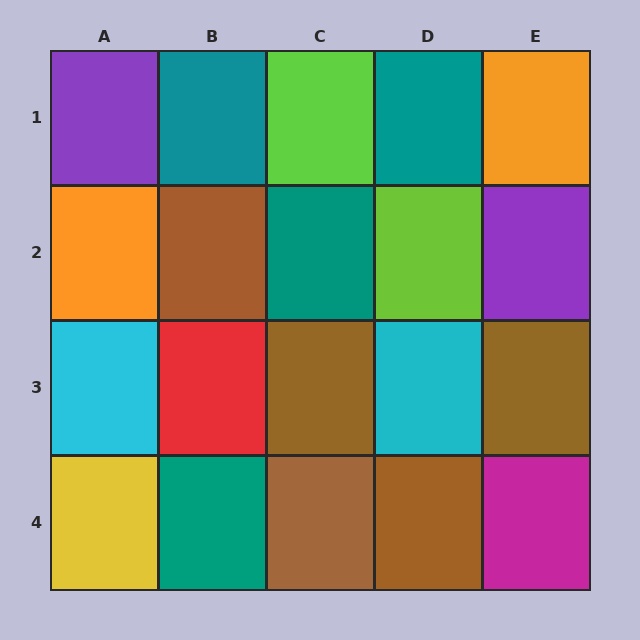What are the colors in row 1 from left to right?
Purple, teal, lime, teal, orange.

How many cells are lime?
2 cells are lime.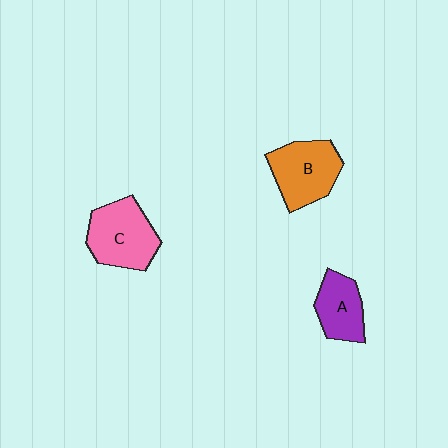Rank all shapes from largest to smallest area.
From largest to smallest: C (pink), B (orange), A (purple).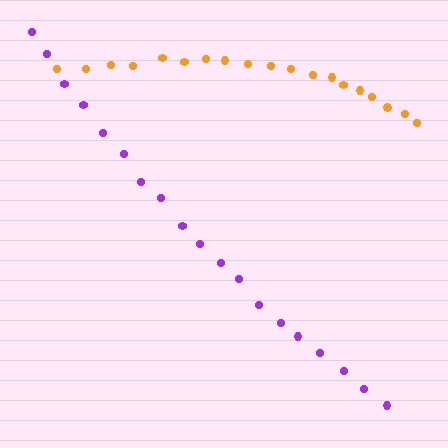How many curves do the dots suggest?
There are 2 distinct paths.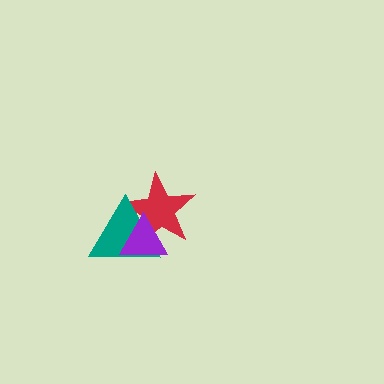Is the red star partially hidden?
Yes, it is partially covered by another shape.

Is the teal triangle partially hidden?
Yes, it is partially covered by another shape.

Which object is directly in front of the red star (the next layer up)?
The teal triangle is directly in front of the red star.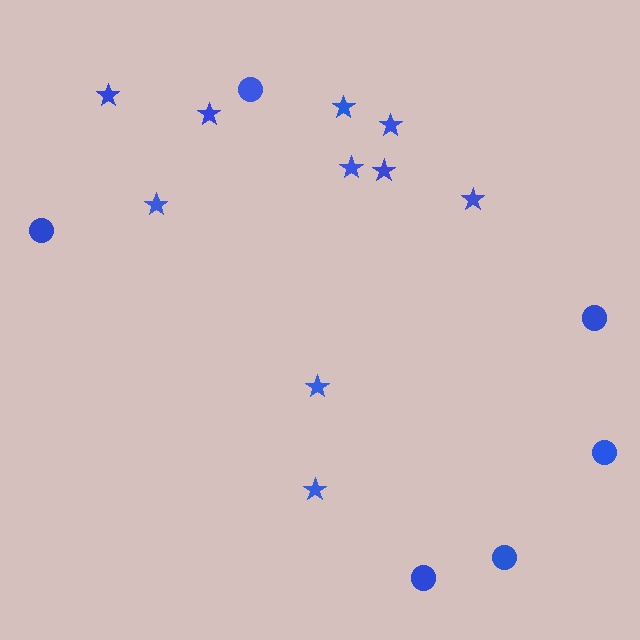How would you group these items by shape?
There are 2 groups: one group of stars (10) and one group of circles (6).